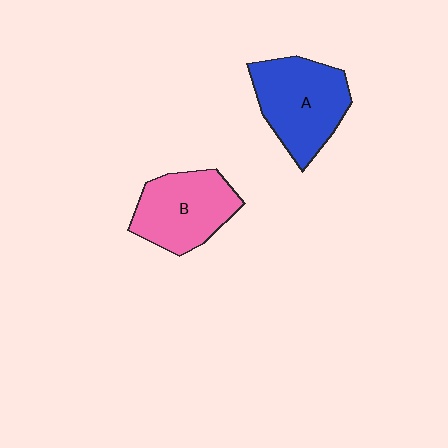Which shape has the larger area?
Shape A (blue).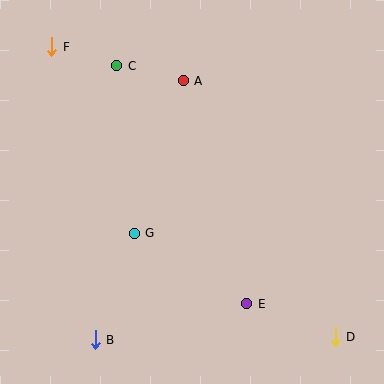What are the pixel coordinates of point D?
Point D is at (335, 337).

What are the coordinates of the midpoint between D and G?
The midpoint between D and G is at (235, 285).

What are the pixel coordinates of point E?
Point E is at (247, 304).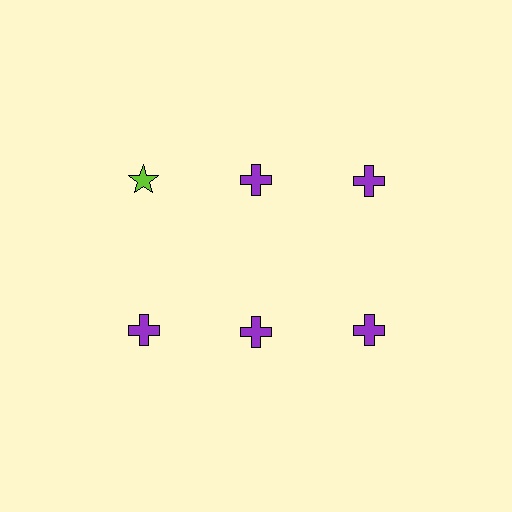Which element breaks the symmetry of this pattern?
The lime star in the top row, leftmost column breaks the symmetry. All other shapes are purple crosses.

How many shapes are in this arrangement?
There are 6 shapes arranged in a grid pattern.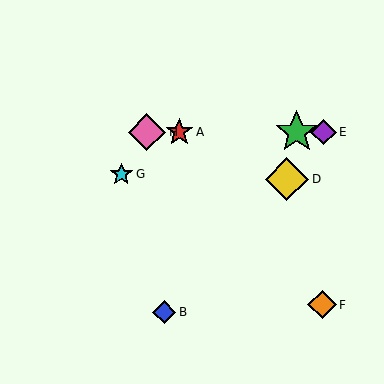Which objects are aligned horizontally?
Objects A, C, E, H are aligned horizontally.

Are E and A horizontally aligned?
Yes, both are at y≈132.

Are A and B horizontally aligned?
No, A is at y≈132 and B is at y≈312.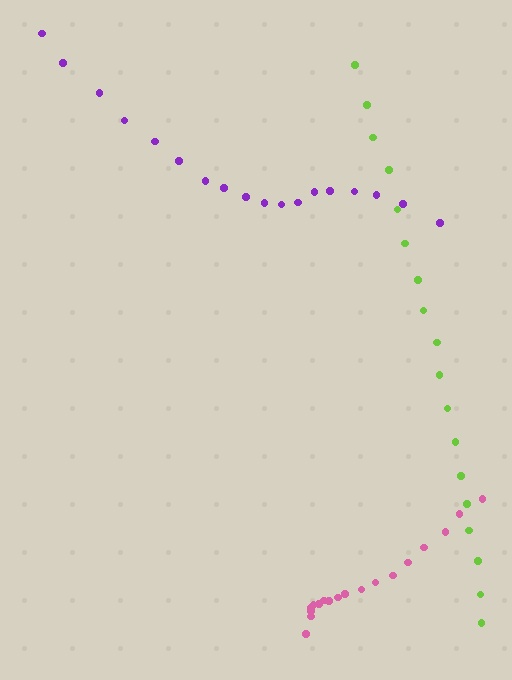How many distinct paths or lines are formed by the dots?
There are 3 distinct paths.